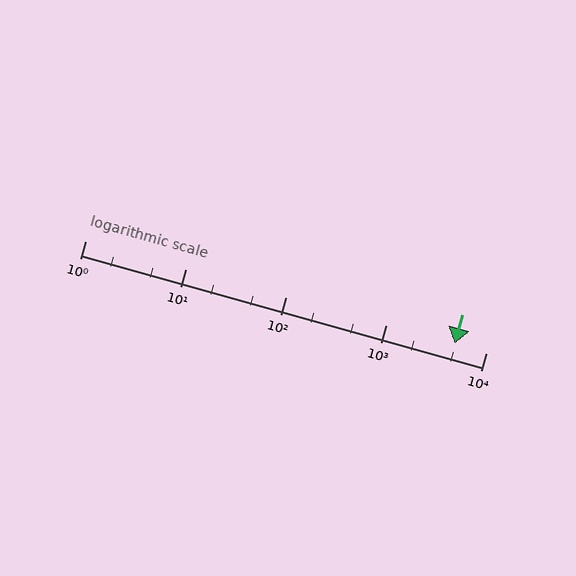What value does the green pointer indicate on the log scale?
The pointer indicates approximately 4900.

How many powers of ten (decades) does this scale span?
The scale spans 4 decades, from 1 to 10000.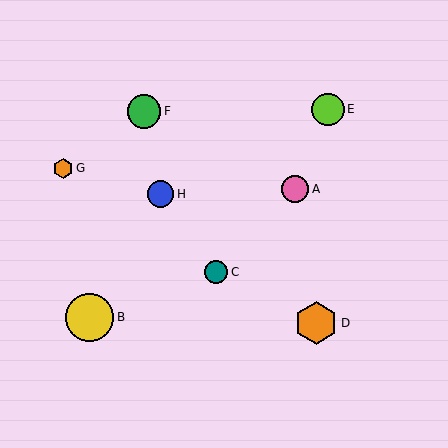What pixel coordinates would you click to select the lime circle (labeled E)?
Click at (328, 109) to select the lime circle E.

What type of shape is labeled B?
Shape B is a yellow circle.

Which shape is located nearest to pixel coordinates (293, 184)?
The pink circle (labeled A) at (295, 189) is nearest to that location.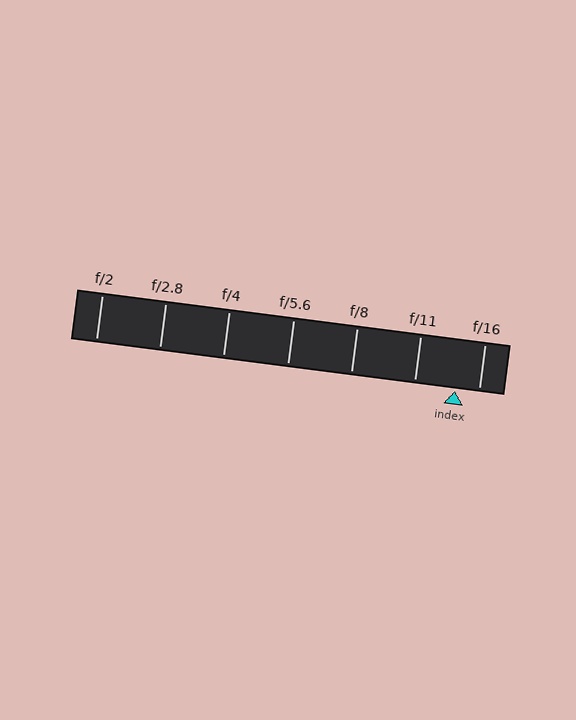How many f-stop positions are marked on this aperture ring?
There are 7 f-stop positions marked.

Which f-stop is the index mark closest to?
The index mark is closest to f/16.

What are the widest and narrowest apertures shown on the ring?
The widest aperture shown is f/2 and the narrowest is f/16.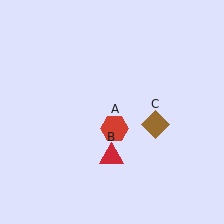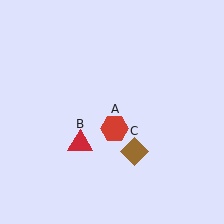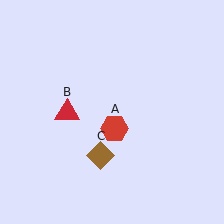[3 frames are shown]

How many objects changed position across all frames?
2 objects changed position: red triangle (object B), brown diamond (object C).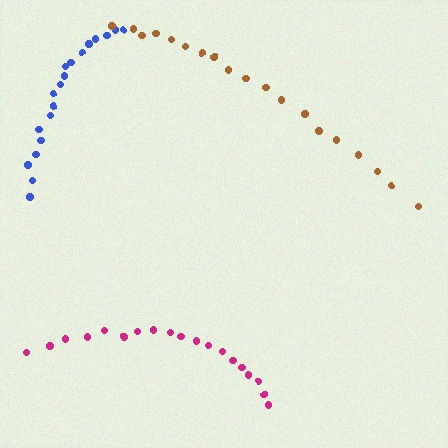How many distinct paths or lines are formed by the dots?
There are 3 distinct paths.